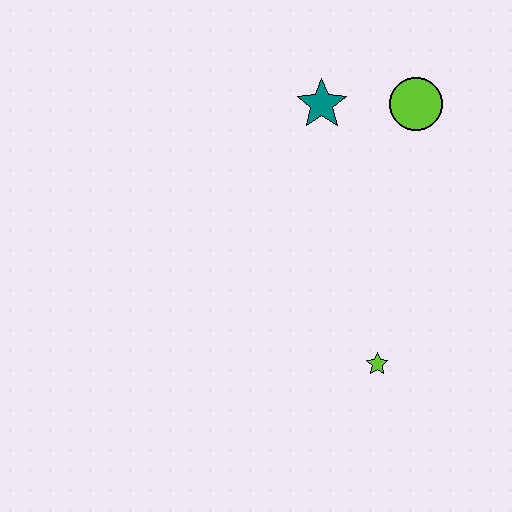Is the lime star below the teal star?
Yes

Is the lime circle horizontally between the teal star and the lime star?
No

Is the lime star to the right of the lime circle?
No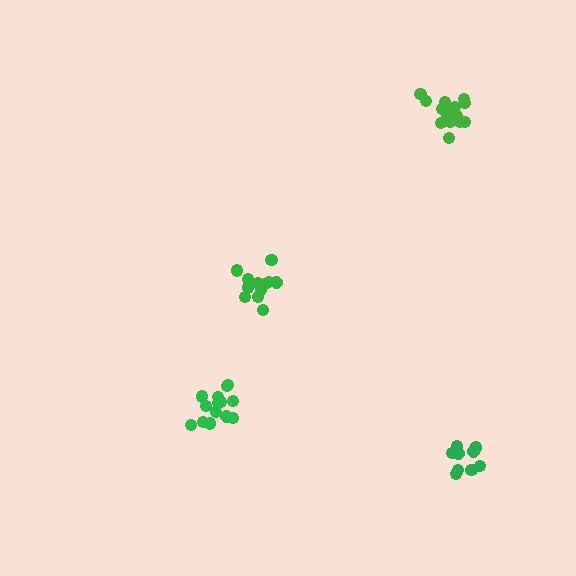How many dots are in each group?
Group 1: 10 dots, Group 2: 12 dots, Group 3: 15 dots, Group 4: 15 dots (52 total).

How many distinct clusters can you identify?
There are 4 distinct clusters.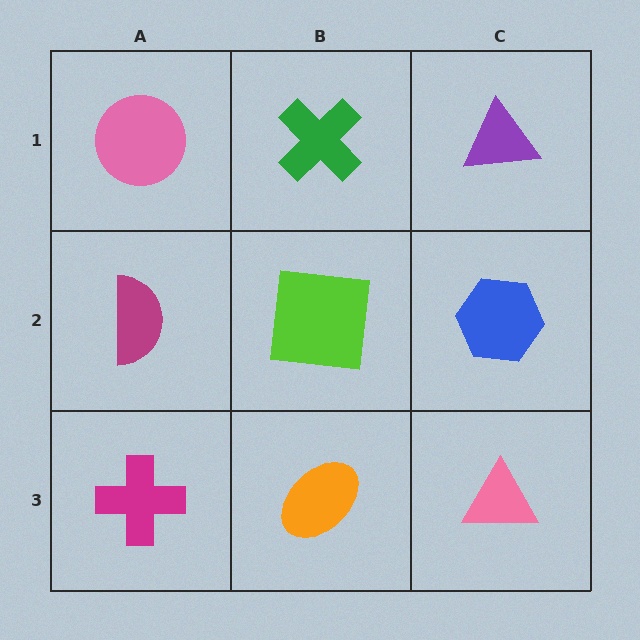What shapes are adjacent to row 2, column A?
A pink circle (row 1, column A), a magenta cross (row 3, column A), a lime square (row 2, column B).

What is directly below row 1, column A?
A magenta semicircle.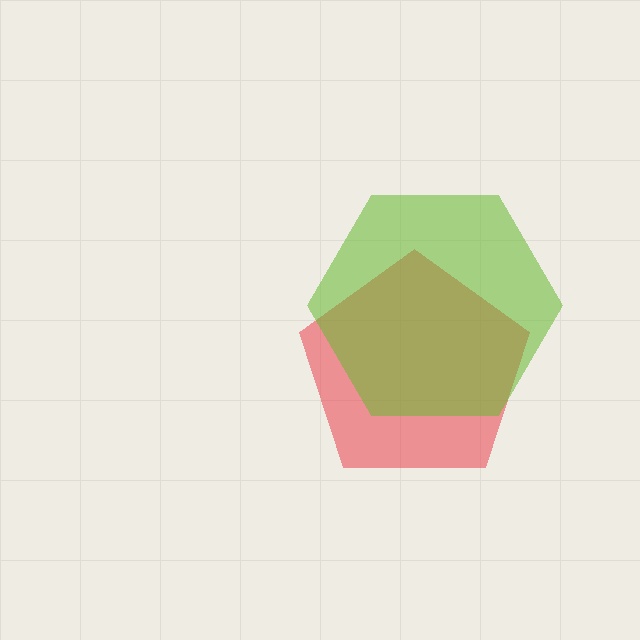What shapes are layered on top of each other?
The layered shapes are: a red pentagon, a lime hexagon.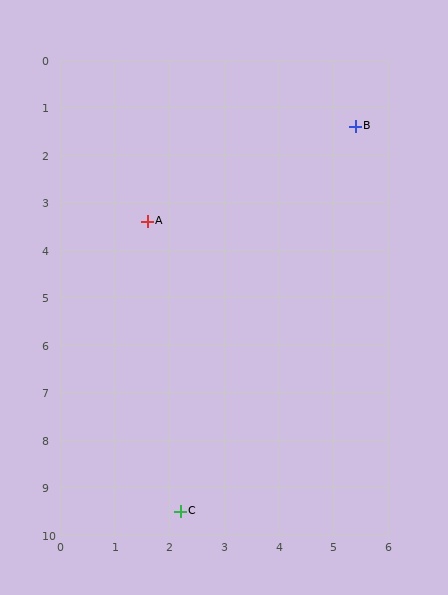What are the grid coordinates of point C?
Point C is at approximately (2.2, 9.5).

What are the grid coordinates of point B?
Point B is at approximately (5.4, 1.4).